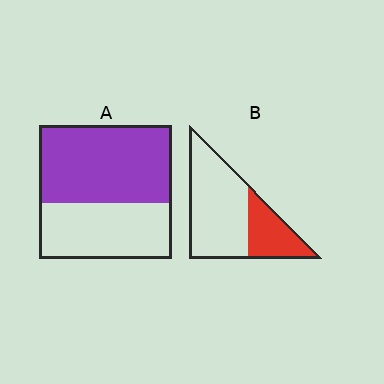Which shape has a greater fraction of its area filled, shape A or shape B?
Shape A.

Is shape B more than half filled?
No.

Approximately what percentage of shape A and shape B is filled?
A is approximately 60% and B is approximately 30%.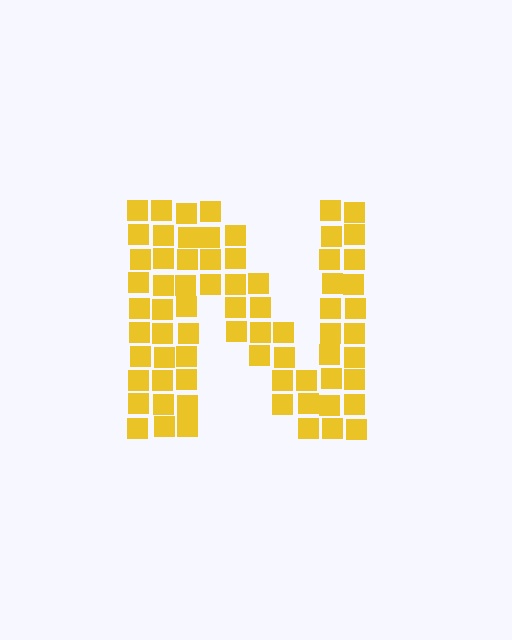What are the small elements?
The small elements are squares.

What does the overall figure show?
The overall figure shows the letter N.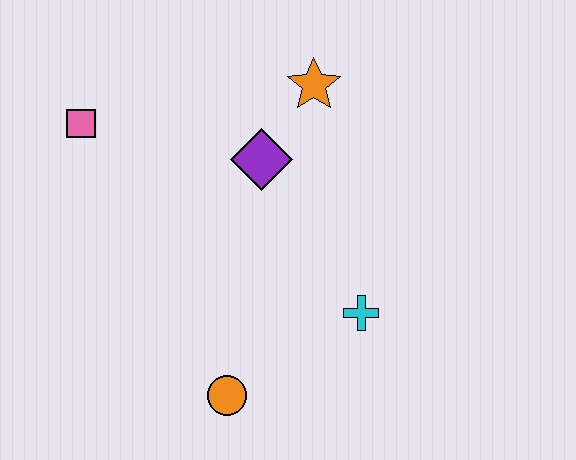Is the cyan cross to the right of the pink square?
Yes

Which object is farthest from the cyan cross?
The pink square is farthest from the cyan cross.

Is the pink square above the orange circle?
Yes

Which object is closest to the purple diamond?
The orange star is closest to the purple diamond.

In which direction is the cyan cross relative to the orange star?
The cyan cross is below the orange star.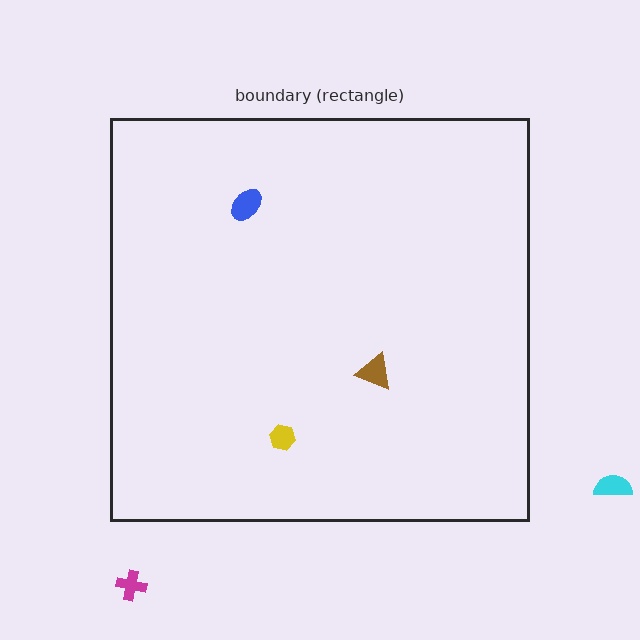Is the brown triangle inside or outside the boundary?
Inside.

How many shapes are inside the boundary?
3 inside, 2 outside.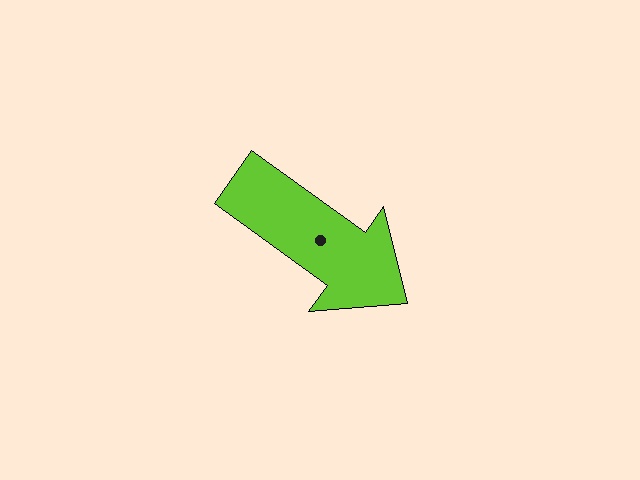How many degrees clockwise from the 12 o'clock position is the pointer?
Approximately 126 degrees.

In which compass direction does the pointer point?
Southeast.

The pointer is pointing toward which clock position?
Roughly 4 o'clock.